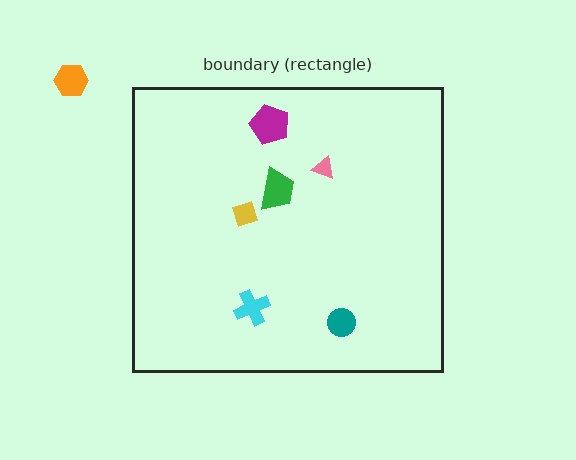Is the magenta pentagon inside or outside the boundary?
Inside.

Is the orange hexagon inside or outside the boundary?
Outside.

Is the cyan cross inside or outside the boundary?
Inside.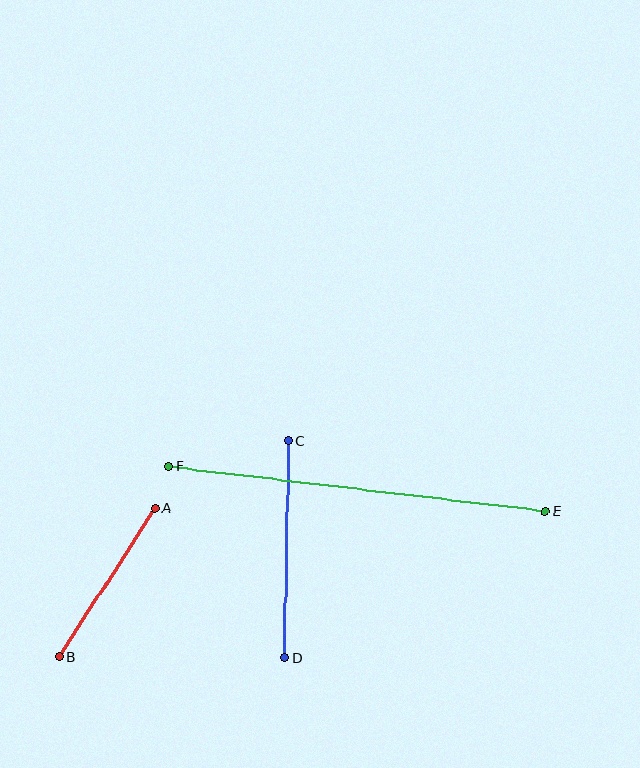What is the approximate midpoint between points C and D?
The midpoint is at approximately (286, 549) pixels.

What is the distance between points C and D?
The distance is approximately 217 pixels.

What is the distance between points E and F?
The distance is approximately 379 pixels.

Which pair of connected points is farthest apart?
Points E and F are farthest apart.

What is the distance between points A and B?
The distance is approximately 176 pixels.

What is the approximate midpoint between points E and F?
The midpoint is at approximately (357, 489) pixels.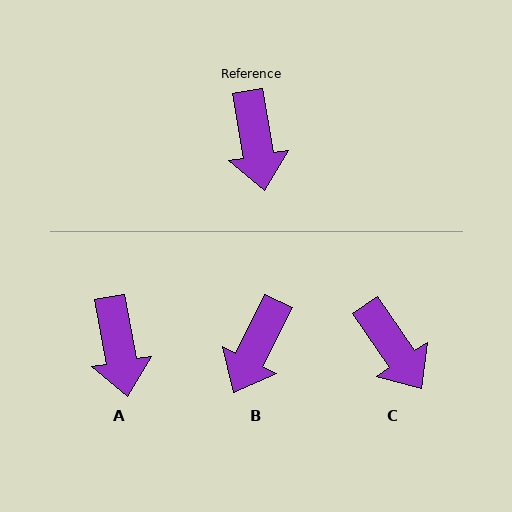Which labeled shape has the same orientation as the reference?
A.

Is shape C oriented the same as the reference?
No, it is off by about 24 degrees.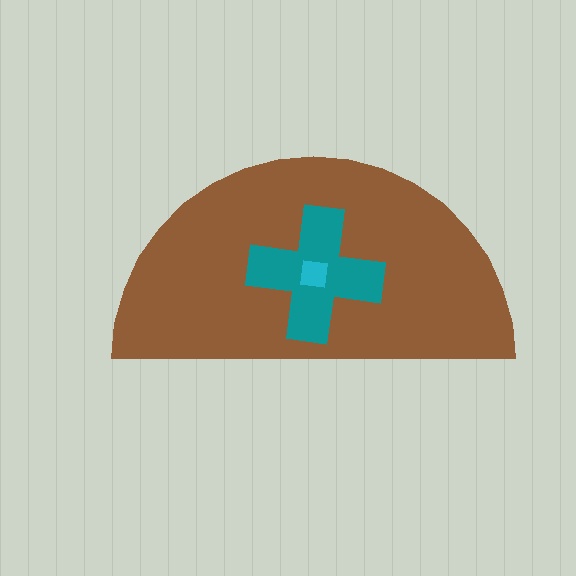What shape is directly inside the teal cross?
The cyan square.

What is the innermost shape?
The cyan square.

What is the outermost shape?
The brown semicircle.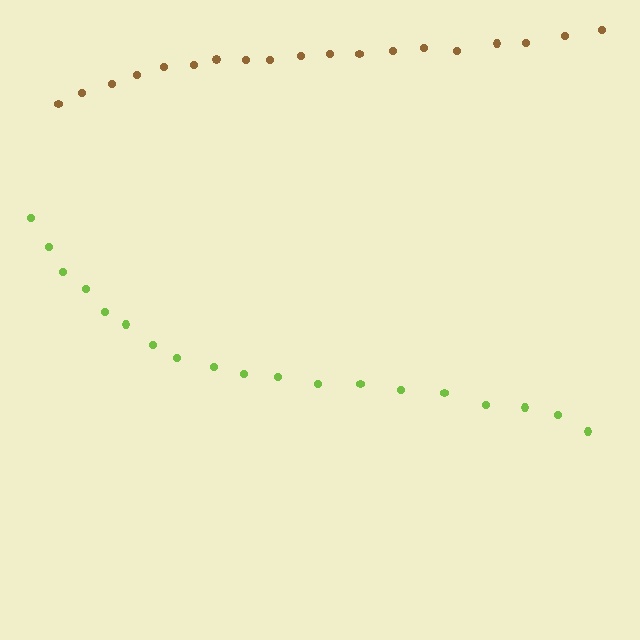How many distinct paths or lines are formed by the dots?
There are 2 distinct paths.